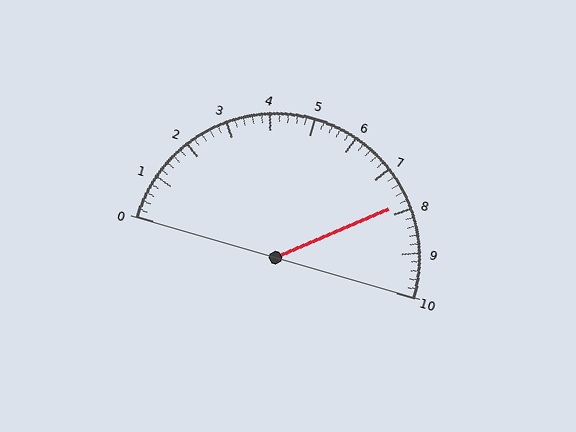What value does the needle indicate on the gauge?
The needle indicates approximately 7.8.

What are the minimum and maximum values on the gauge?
The gauge ranges from 0 to 10.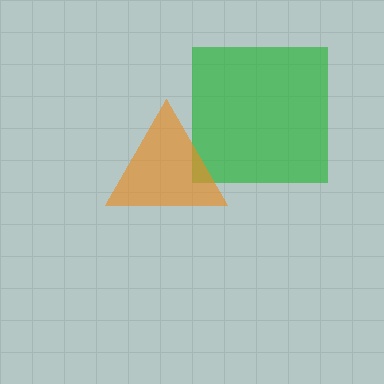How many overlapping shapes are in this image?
There are 2 overlapping shapes in the image.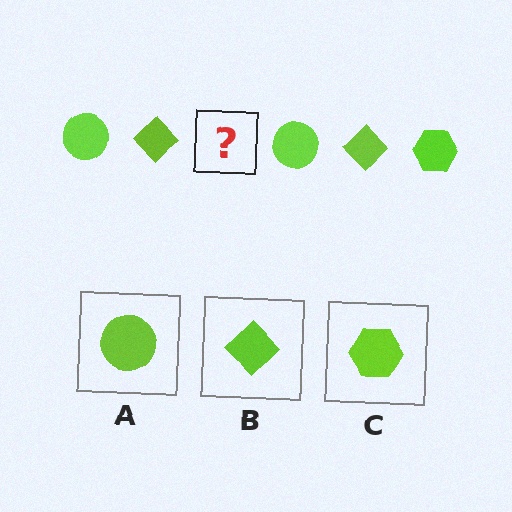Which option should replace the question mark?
Option C.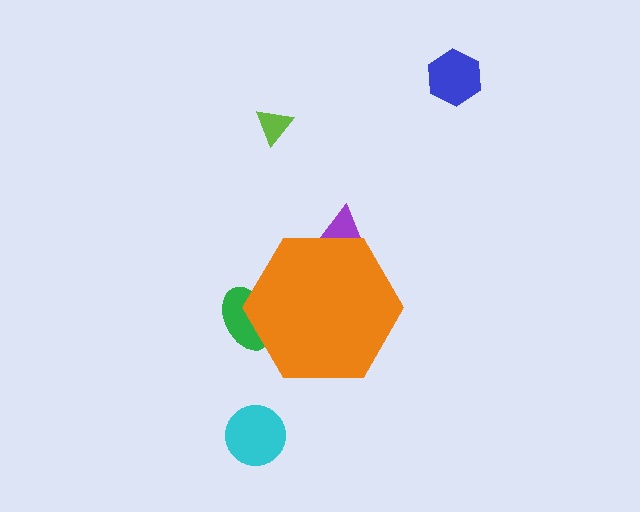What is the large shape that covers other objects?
An orange hexagon.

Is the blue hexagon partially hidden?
No, the blue hexagon is fully visible.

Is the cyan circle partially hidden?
No, the cyan circle is fully visible.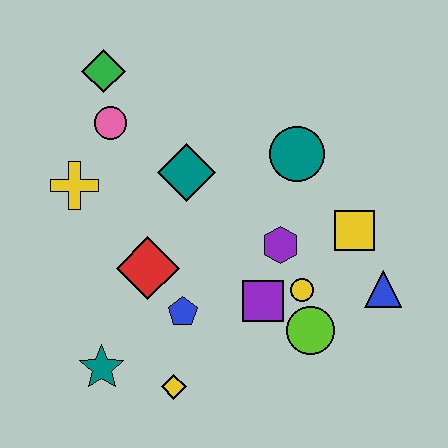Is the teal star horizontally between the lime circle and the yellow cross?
Yes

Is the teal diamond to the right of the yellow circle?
No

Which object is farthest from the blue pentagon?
The green diamond is farthest from the blue pentagon.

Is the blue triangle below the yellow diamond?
No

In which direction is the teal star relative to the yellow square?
The teal star is to the left of the yellow square.